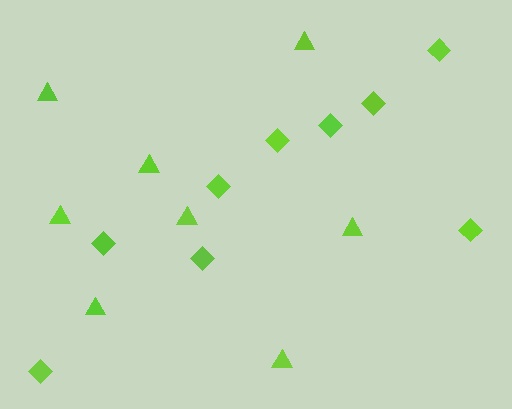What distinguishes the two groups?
There are 2 groups: one group of triangles (8) and one group of diamonds (9).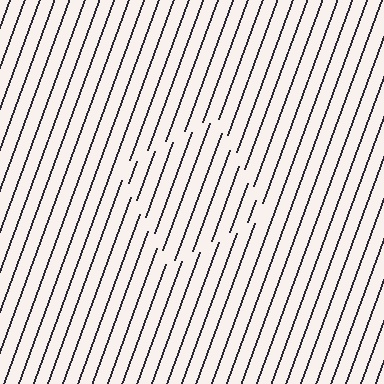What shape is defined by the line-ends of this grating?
An illusory square. The interior of the shape contains the same grating, shifted by half a period — the contour is defined by the phase discontinuity where line-ends from the inner and outer gratings abut.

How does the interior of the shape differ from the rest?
The interior of the shape contains the same grating, shifted by half a period — the contour is defined by the phase discontinuity where line-ends from the inner and outer gratings abut.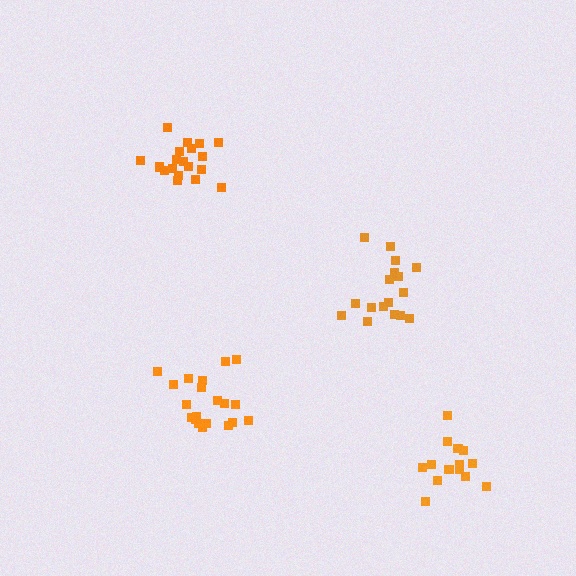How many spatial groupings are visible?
There are 4 spatial groupings.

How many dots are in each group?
Group 1: 17 dots, Group 2: 19 dots, Group 3: 20 dots, Group 4: 14 dots (70 total).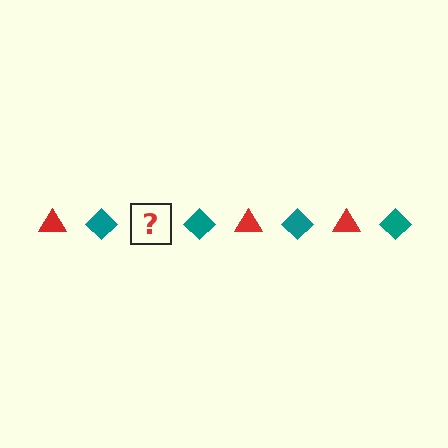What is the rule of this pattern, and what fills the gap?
The rule is that the pattern alternates between red triangle and teal diamond. The gap should be filled with a red triangle.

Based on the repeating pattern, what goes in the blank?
The blank should be a red triangle.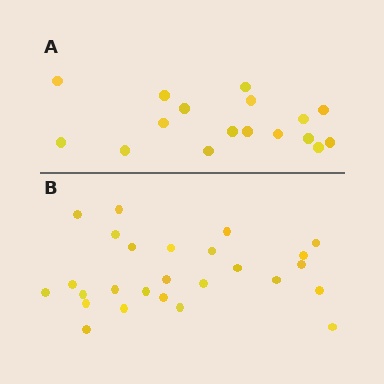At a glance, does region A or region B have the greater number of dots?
Region B (the bottom region) has more dots.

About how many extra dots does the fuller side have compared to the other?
Region B has roughly 8 or so more dots than region A.